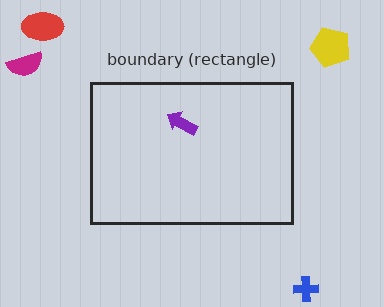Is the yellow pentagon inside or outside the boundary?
Outside.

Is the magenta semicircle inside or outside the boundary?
Outside.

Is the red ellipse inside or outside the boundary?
Outside.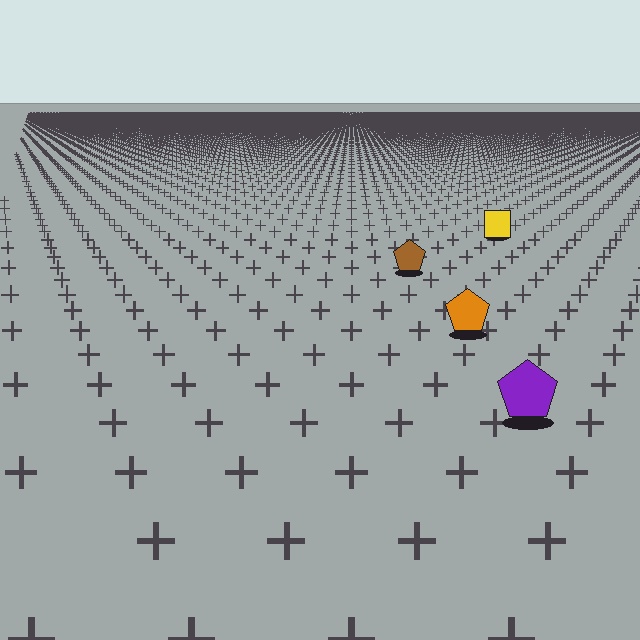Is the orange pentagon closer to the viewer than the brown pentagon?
Yes. The orange pentagon is closer — you can tell from the texture gradient: the ground texture is coarser near it.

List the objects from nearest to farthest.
From nearest to farthest: the purple pentagon, the orange pentagon, the brown pentagon, the yellow square.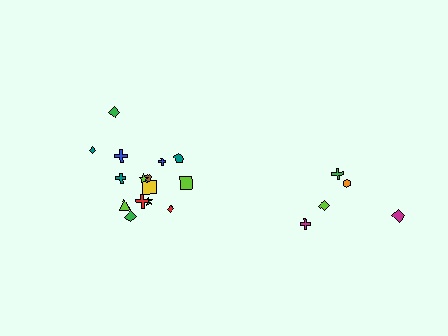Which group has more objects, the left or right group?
The left group.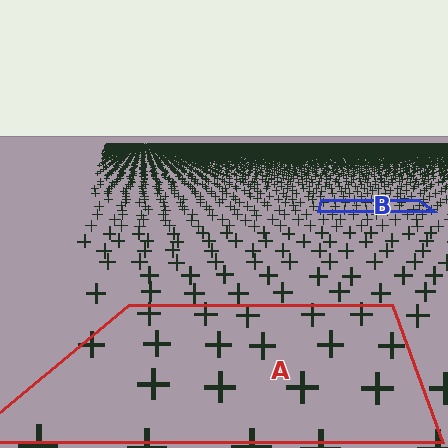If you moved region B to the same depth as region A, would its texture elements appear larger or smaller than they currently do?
They would appear larger. At a closer depth, the same texture elements are projected at a bigger on-screen size.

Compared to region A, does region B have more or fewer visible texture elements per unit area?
Region B has more texture elements per unit area — they are packed more densely because it is farther away.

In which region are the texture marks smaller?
The texture marks are smaller in region B, because it is farther away.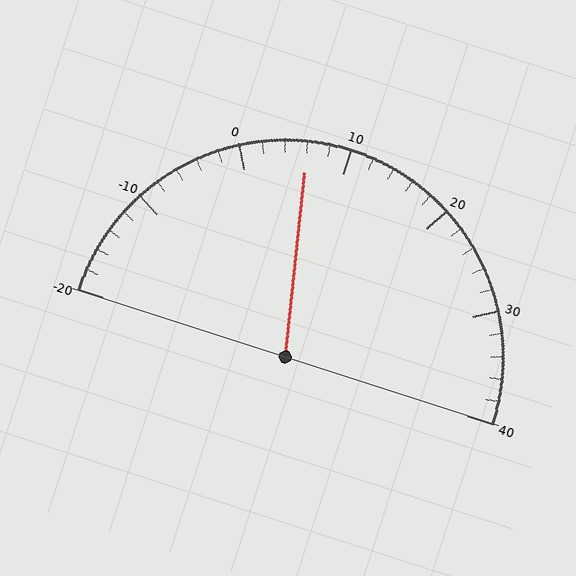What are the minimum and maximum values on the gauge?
The gauge ranges from -20 to 40.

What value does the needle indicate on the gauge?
The needle indicates approximately 6.